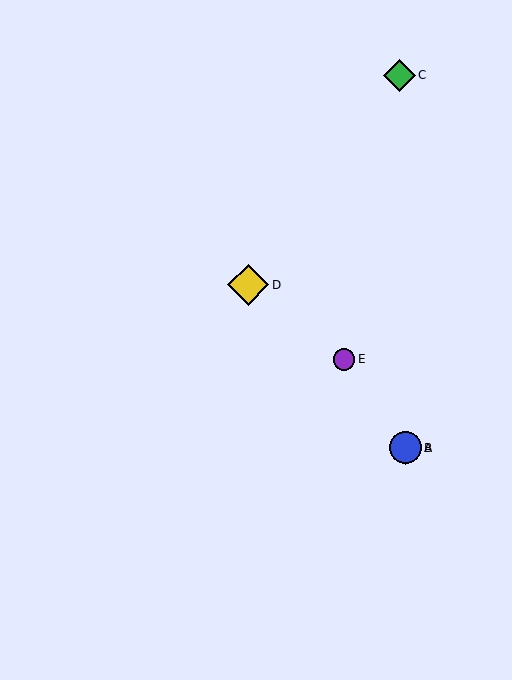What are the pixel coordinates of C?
Object C is at (400, 76).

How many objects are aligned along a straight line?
3 objects (A, B, E) are aligned along a straight line.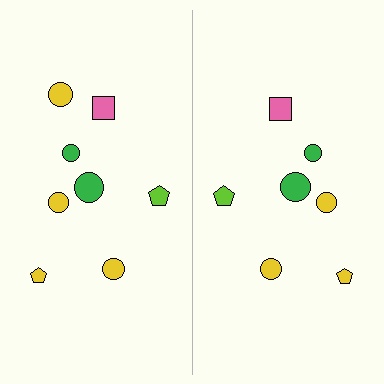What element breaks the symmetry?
A yellow circle is missing from the right side.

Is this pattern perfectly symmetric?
No, the pattern is not perfectly symmetric. A yellow circle is missing from the right side.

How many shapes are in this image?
There are 15 shapes in this image.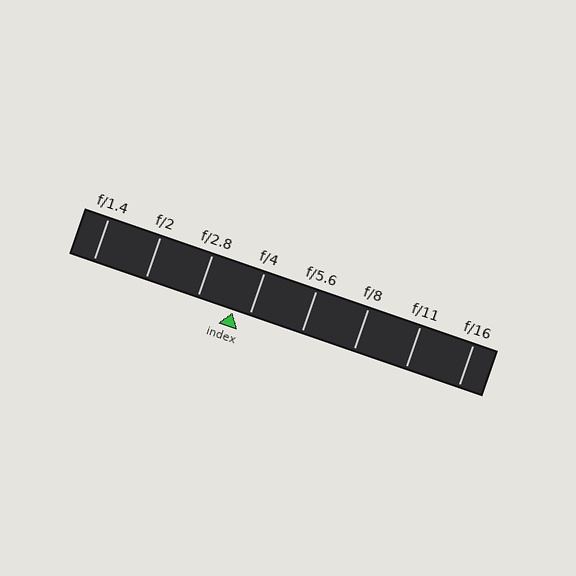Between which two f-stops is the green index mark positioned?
The index mark is between f/2.8 and f/4.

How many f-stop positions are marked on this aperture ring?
There are 8 f-stop positions marked.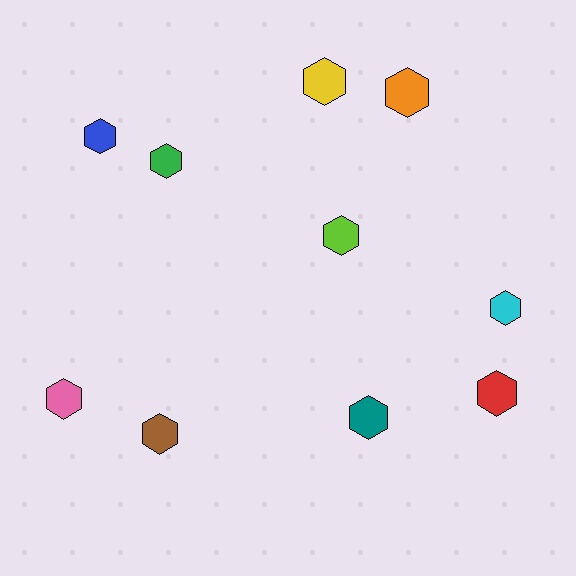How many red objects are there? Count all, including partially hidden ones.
There is 1 red object.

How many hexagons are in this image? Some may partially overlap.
There are 10 hexagons.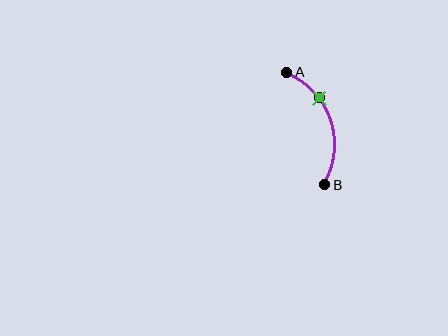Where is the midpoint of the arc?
The arc midpoint is the point on the curve farthest from the straight line joining A and B. It sits to the right of that line.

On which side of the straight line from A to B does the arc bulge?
The arc bulges to the right of the straight line connecting A and B.